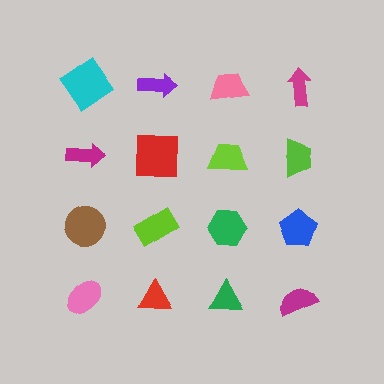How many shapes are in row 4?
4 shapes.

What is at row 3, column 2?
A lime rectangle.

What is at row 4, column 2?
A red triangle.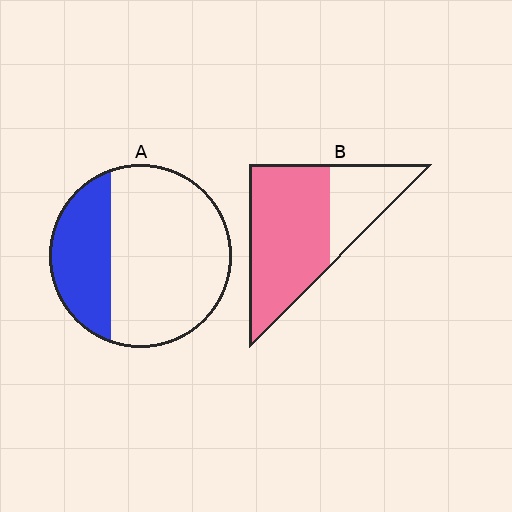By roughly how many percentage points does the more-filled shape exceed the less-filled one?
By roughly 40 percentage points (B over A).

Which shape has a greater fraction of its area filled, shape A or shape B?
Shape B.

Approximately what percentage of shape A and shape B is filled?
A is approximately 30% and B is approximately 70%.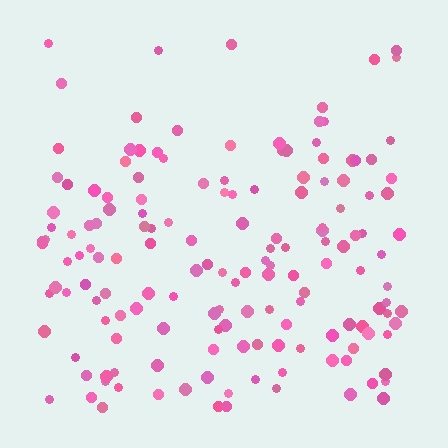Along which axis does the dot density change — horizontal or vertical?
Vertical.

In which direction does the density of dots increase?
From top to bottom, with the bottom side densest.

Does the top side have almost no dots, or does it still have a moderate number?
Still a moderate number, just noticeably fewer than the bottom.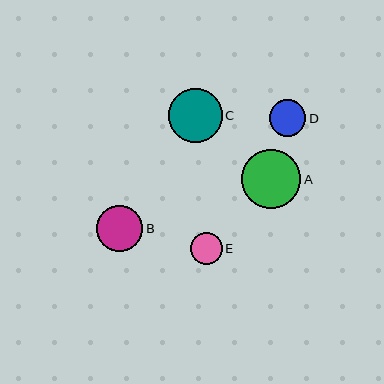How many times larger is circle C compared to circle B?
Circle C is approximately 1.2 times the size of circle B.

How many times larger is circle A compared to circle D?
Circle A is approximately 1.6 times the size of circle D.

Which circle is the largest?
Circle A is the largest with a size of approximately 59 pixels.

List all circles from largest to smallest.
From largest to smallest: A, C, B, D, E.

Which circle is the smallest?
Circle E is the smallest with a size of approximately 32 pixels.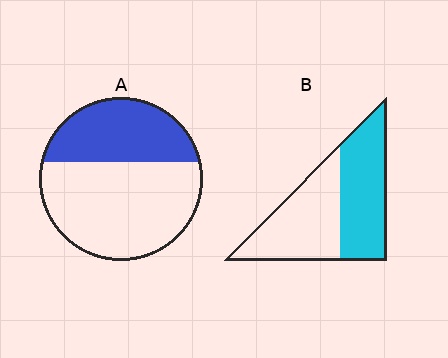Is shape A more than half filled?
No.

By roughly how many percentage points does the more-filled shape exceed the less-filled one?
By roughly 10 percentage points (B over A).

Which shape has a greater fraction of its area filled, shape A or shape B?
Shape B.